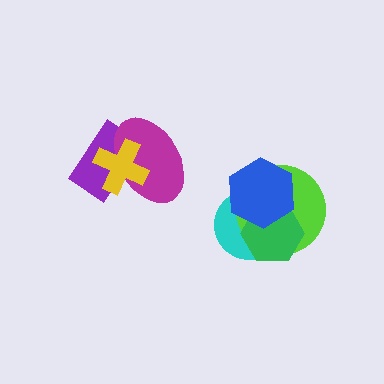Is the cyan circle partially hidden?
Yes, it is partially covered by another shape.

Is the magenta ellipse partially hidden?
Yes, it is partially covered by another shape.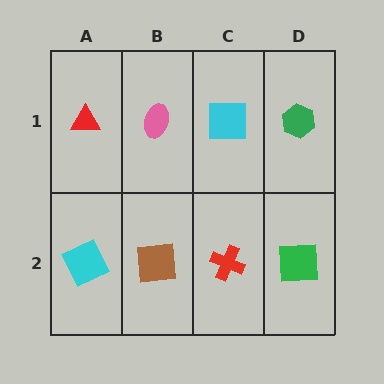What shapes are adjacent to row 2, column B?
A pink ellipse (row 1, column B), a cyan square (row 2, column A), a red cross (row 2, column C).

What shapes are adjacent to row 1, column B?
A brown square (row 2, column B), a red triangle (row 1, column A), a cyan square (row 1, column C).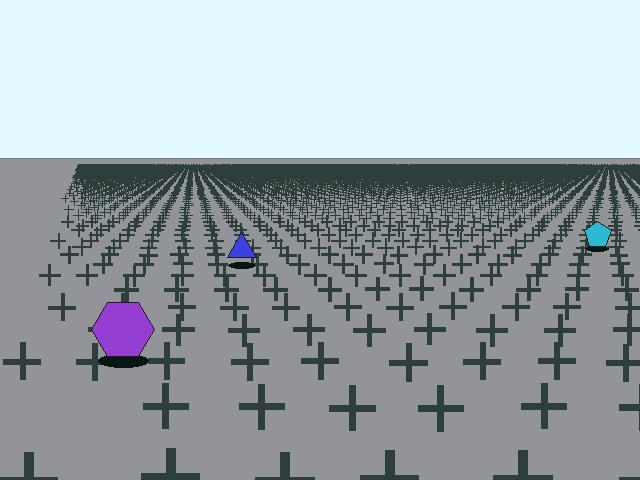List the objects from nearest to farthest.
From nearest to farthest: the purple hexagon, the blue triangle, the cyan pentagon.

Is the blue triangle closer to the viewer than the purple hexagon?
No. The purple hexagon is closer — you can tell from the texture gradient: the ground texture is coarser near it.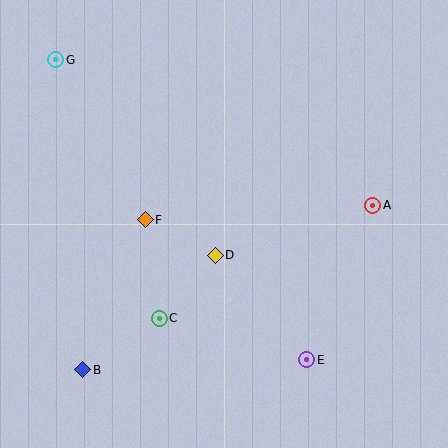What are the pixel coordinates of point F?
Point F is at (145, 220).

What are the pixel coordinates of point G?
Point G is at (56, 60).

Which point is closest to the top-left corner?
Point G is closest to the top-left corner.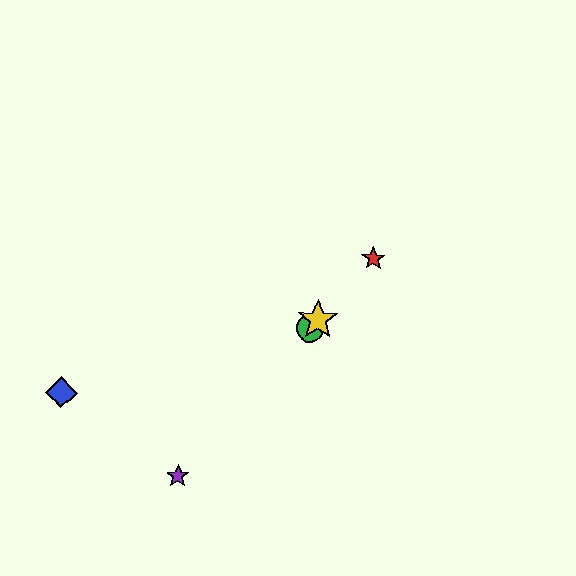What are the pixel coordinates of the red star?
The red star is at (373, 258).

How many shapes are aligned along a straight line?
4 shapes (the red star, the green circle, the yellow star, the purple star) are aligned along a straight line.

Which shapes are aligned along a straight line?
The red star, the green circle, the yellow star, the purple star are aligned along a straight line.